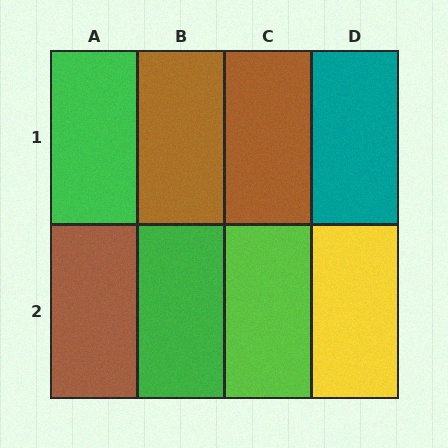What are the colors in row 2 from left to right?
Brown, green, lime, yellow.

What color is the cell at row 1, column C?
Brown.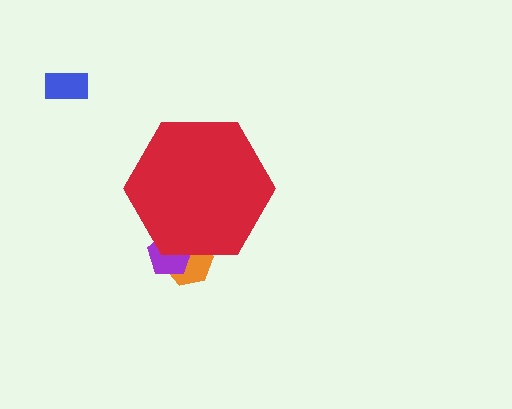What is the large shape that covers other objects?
A red hexagon.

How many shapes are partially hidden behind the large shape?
2 shapes are partially hidden.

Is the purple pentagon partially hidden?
Yes, the purple pentagon is partially hidden behind the red hexagon.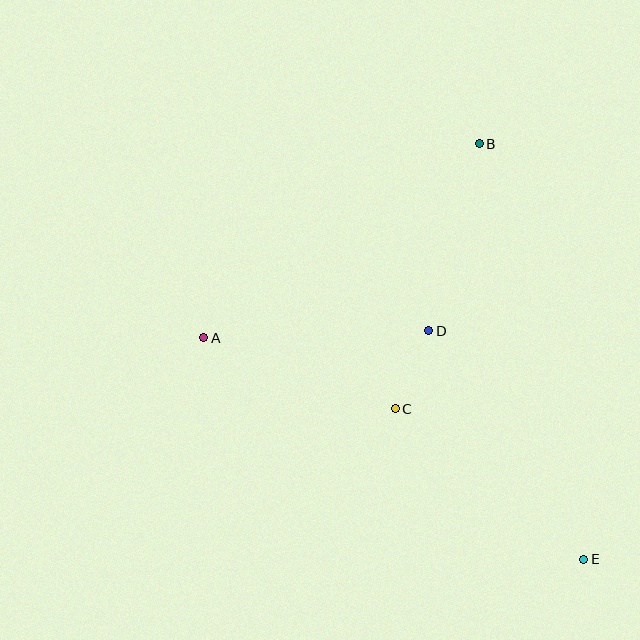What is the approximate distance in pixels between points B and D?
The distance between B and D is approximately 194 pixels.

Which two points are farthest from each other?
Points A and E are farthest from each other.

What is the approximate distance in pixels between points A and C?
The distance between A and C is approximately 204 pixels.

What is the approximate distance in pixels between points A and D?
The distance between A and D is approximately 225 pixels.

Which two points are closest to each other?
Points C and D are closest to each other.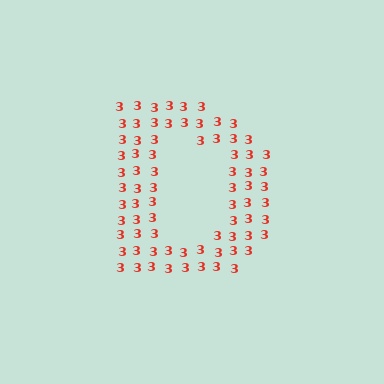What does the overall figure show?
The overall figure shows the letter D.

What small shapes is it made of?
It is made of small digit 3's.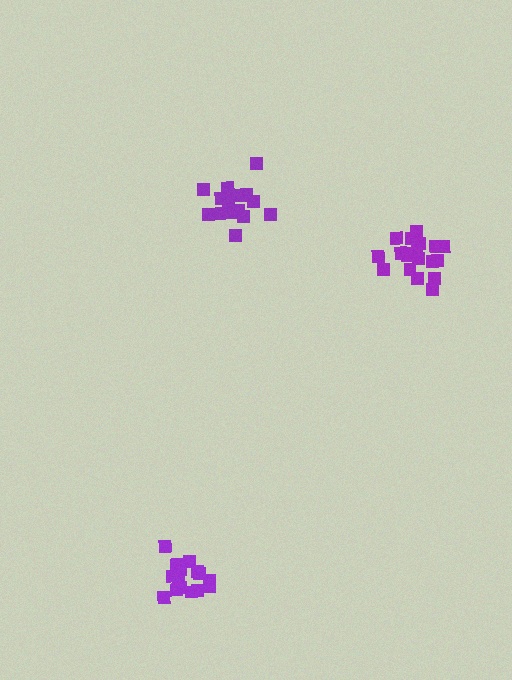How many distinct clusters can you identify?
There are 3 distinct clusters.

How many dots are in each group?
Group 1: 17 dots, Group 2: 15 dots, Group 3: 19 dots (51 total).